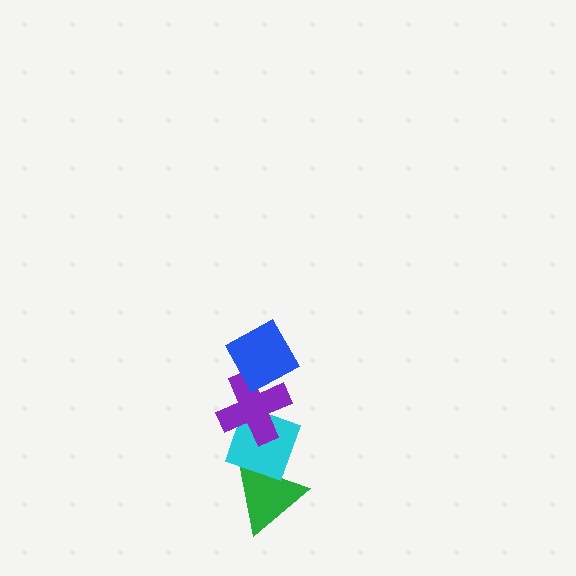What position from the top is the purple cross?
The purple cross is 2nd from the top.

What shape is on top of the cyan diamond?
The purple cross is on top of the cyan diamond.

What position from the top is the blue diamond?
The blue diamond is 1st from the top.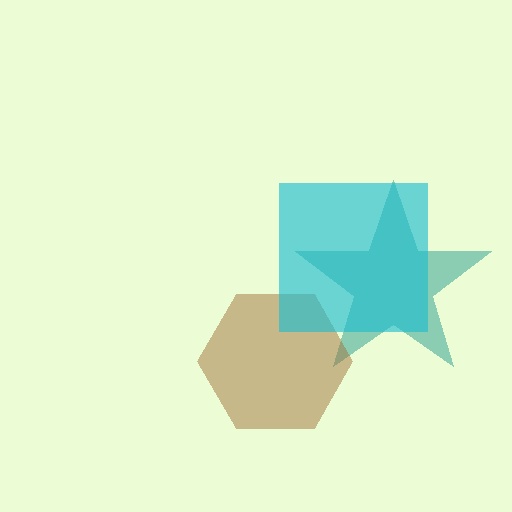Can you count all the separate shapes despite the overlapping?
Yes, there are 3 separate shapes.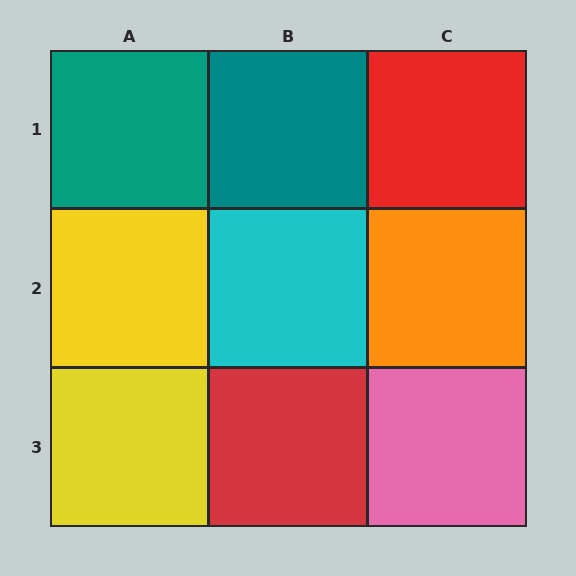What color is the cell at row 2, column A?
Yellow.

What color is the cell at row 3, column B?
Red.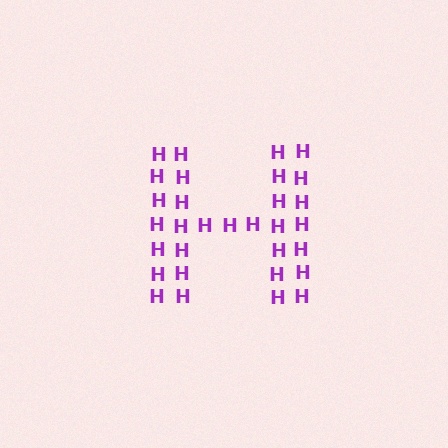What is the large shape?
The large shape is the letter H.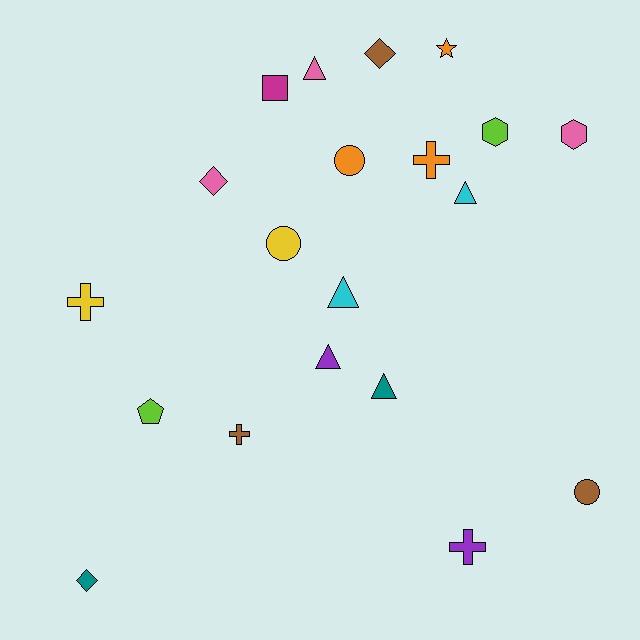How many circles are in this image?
There are 3 circles.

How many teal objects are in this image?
There are 2 teal objects.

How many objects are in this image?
There are 20 objects.